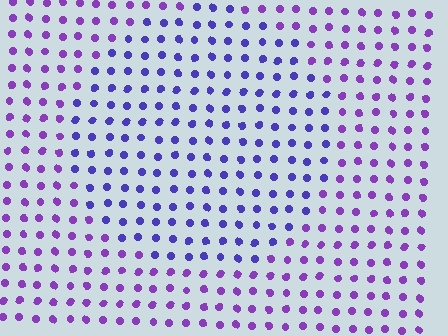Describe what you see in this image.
The image is filled with small purple elements in a uniform arrangement. A circle-shaped region is visible where the elements are tinted to a slightly different hue, forming a subtle color boundary.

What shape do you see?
I see a circle.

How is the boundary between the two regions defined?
The boundary is defined purely by a slight shift in hue (about 31 degrees). Spacing, size, and orientation are identical on both sides.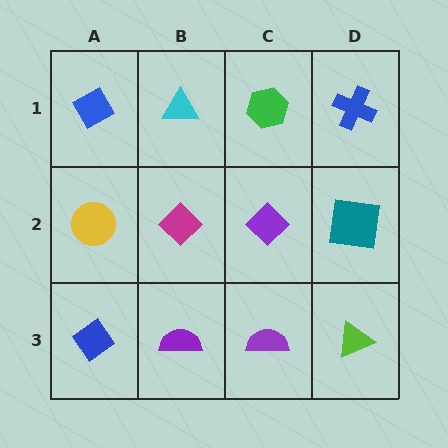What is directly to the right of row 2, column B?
A purple diamond.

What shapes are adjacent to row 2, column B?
A cyan triangle (row 1, column B), a purple semicircle (row 3, column B), a yellow circle (row 2, column A), a purple diamond (row 2, column C).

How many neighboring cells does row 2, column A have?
3.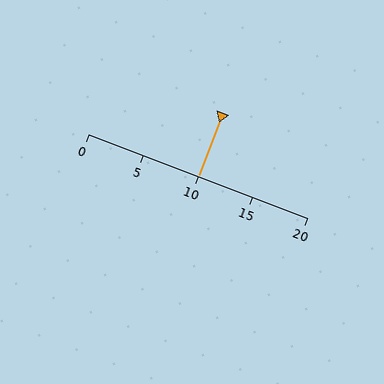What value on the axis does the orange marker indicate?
The marker indicates approximately 10.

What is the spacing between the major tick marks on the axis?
The major ticks are spaced 5 apart.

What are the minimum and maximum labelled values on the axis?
The axis runs from 0 to 20.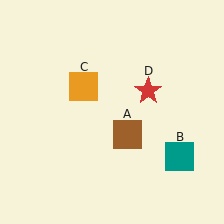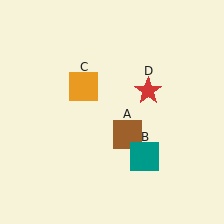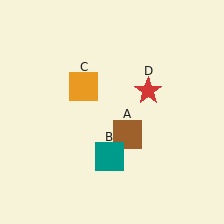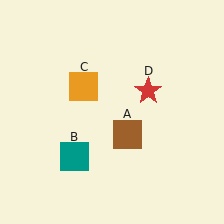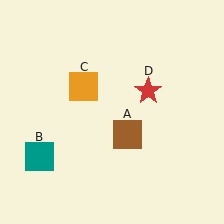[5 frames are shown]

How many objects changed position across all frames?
1 object changed position: teal square (object B).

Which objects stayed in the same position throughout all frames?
Brown square (object A) and orange square (object C) and red star (object D) remained stationary.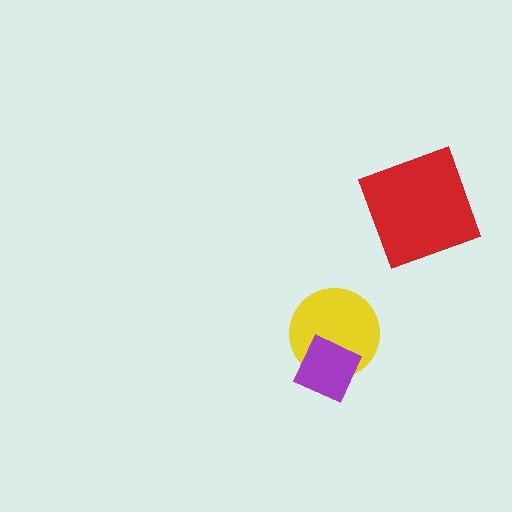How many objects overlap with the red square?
0 objects overlap with the red square.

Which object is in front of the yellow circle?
The purple diamond is in front of the yellow circle.